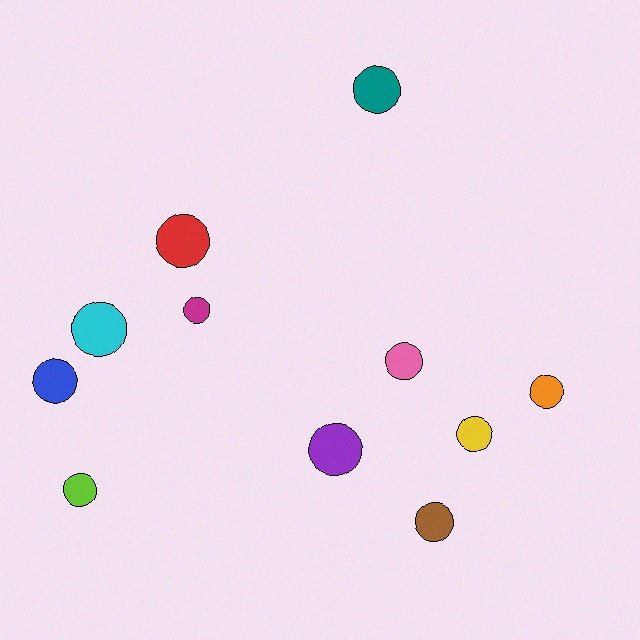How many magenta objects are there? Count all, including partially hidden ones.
There is 1 magenta object.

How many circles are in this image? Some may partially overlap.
There are 11 circles.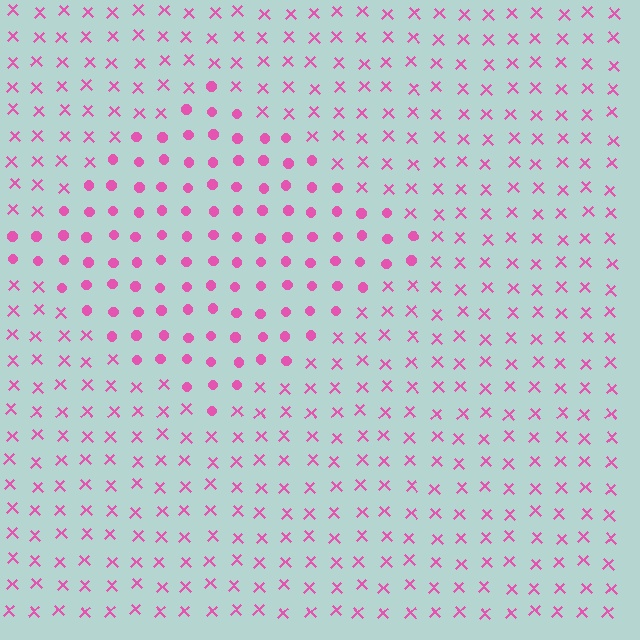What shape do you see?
I see a diamond.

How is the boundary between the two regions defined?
The boundary is defined by a change in element shape: circles inside vs. X marks outside. All elements share the same color and spacing.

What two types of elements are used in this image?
The image uses circles inside the diamond region and X marks outside it.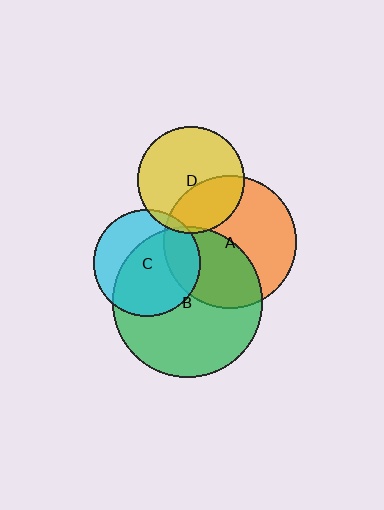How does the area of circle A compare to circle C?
Approximately 1.6 times.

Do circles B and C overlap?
Yes.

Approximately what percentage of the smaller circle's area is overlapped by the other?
Approximately 65%.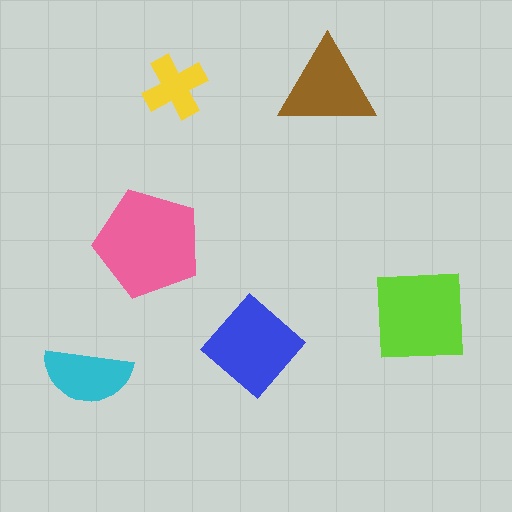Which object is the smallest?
The yellow cross.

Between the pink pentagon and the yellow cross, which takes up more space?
The pink pentagon.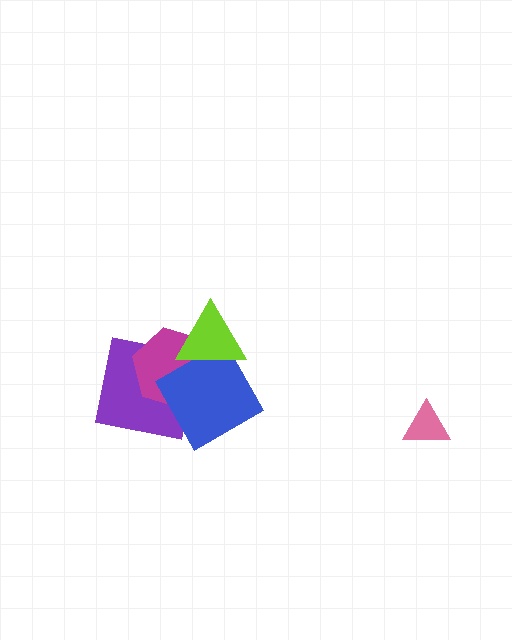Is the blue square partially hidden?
Yes, it is partially covered by another shape.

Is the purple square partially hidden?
Yes, it is partially covered by another shape.